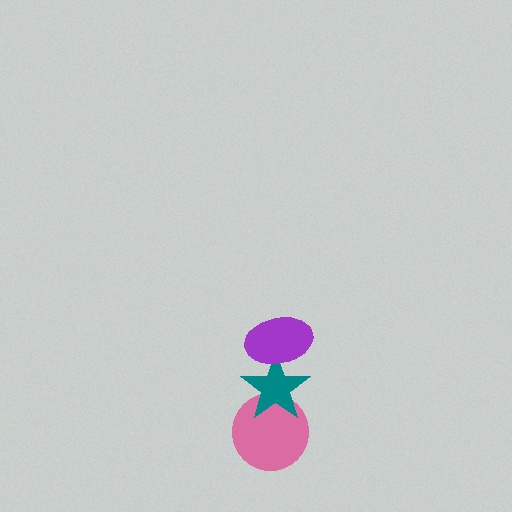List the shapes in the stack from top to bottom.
From top to bottom: the purple ellipse, the teal star, the pink circle.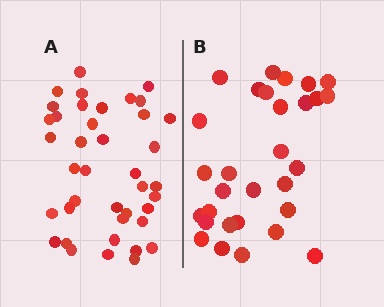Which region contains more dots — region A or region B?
Region A (the left region) has more dots.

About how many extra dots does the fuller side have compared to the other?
Region A has roughly 10 or so more dots than region B.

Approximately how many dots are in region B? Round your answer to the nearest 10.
About 30 dots.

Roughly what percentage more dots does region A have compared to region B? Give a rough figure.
About 35% more.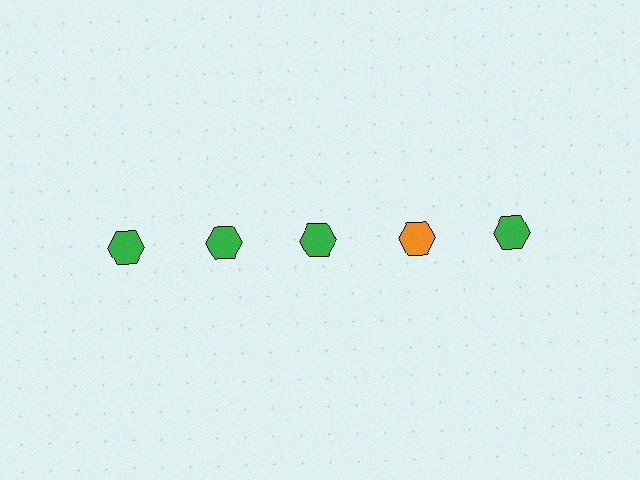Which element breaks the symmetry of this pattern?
The orange hexagon in the top row, second from right column breaks the symmetry. All other shapes are green hexagons.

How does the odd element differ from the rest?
It has a different color: orange instead of green.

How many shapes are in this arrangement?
There are 5 shapes arranged in a grid pattern.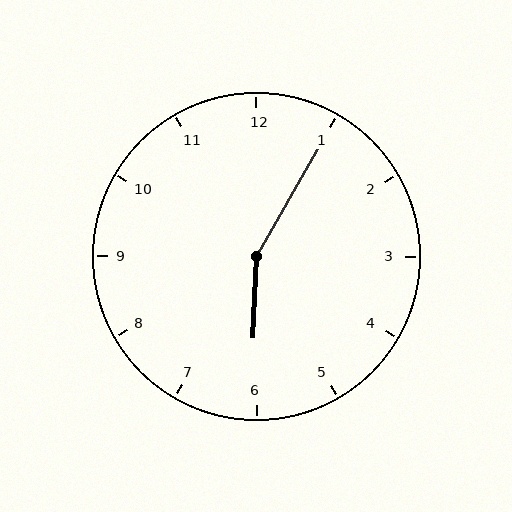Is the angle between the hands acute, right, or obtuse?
It is obtuse.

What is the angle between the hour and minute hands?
Approximately 152 degrees.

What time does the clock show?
6:05.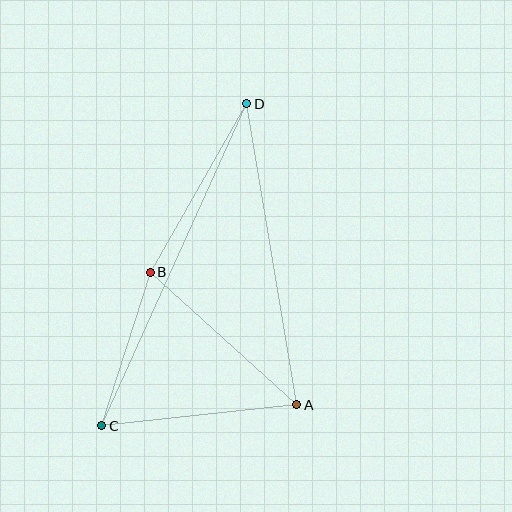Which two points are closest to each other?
Points B and C are closest to each other.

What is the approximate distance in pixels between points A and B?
The distance between A and B is approximately 198 pixels.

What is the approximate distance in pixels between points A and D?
The distance between A and D is approximately 305 pixels.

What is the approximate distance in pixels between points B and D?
The distance between B and D is approximately 194 pixels.